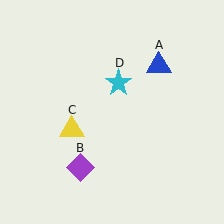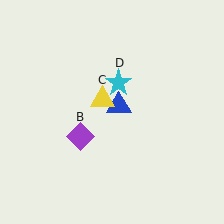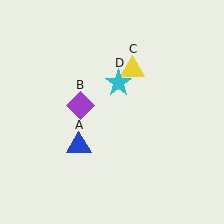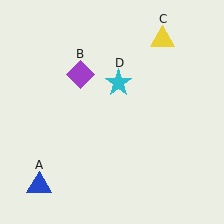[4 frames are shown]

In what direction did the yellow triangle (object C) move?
The yellow triangle (object C) moved up and to the right.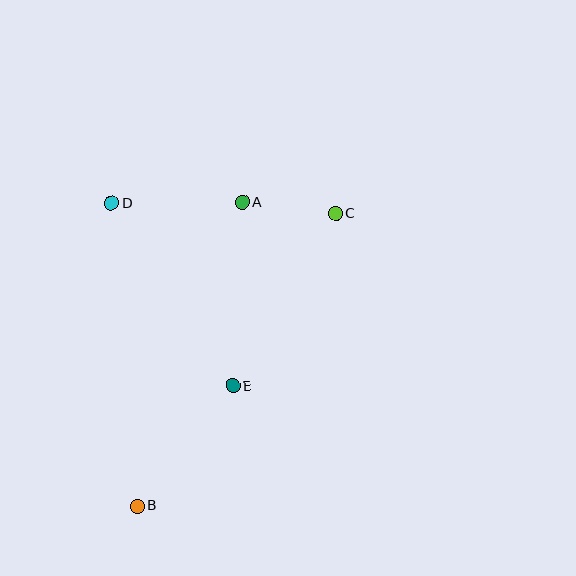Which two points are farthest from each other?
Points B and C are farthest from each other.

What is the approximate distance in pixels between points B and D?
The distance between B and D is approximately 304 pixels.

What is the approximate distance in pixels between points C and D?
The distance between C and D is approximately 225 pixels.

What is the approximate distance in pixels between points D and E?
The distance between D and E is approximately 219 pixels.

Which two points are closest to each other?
Points A and C are closest to each other.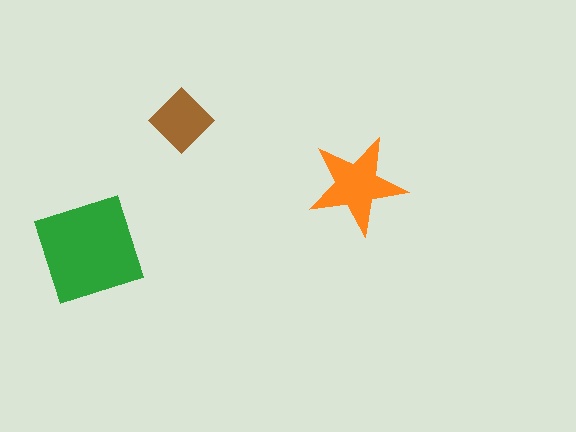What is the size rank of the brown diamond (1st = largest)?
3rd.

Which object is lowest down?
The green square is bottommost.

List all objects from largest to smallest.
The green square, the orange star, the brown diamond.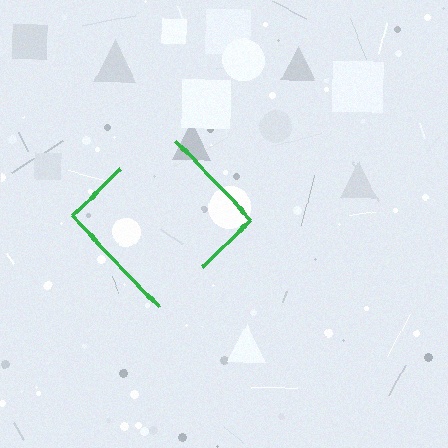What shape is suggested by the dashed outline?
The dashed outline suggests a diamond.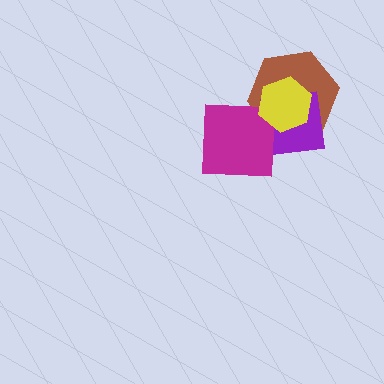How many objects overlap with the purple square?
3 objects overlap with the purple square.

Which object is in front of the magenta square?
The yellow hexagon is in front of the magenta square.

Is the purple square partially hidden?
Yes, it is partially covered by another shape.